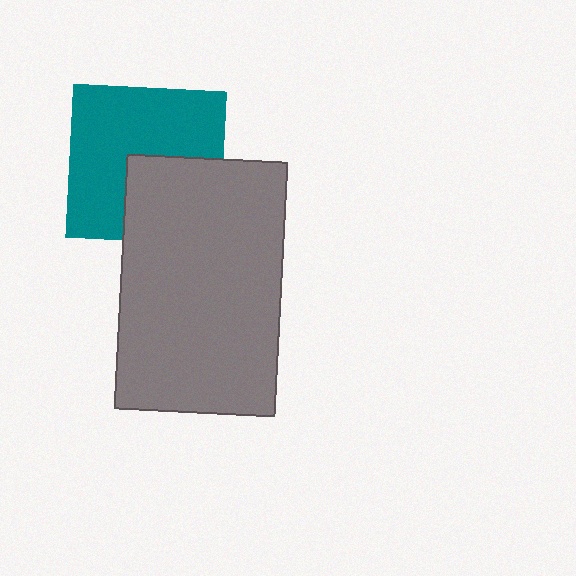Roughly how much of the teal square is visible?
About half of it is visible (roughly 64%).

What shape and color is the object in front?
The object in front is a gray rectangle.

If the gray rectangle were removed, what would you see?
You would see the complete teal square.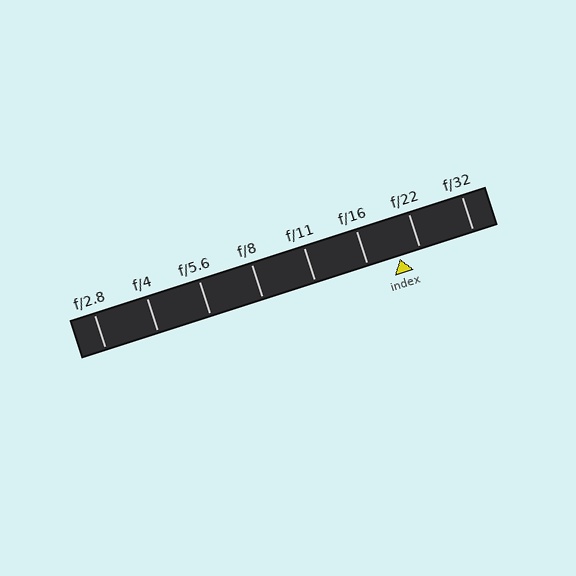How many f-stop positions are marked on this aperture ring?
There are 8 f-stop positions marked.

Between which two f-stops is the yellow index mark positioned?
The index mark is between f/16 and f/22.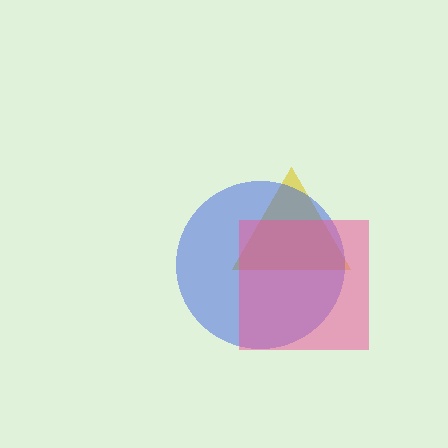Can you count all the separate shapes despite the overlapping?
Yes, there are 3 separate shapes.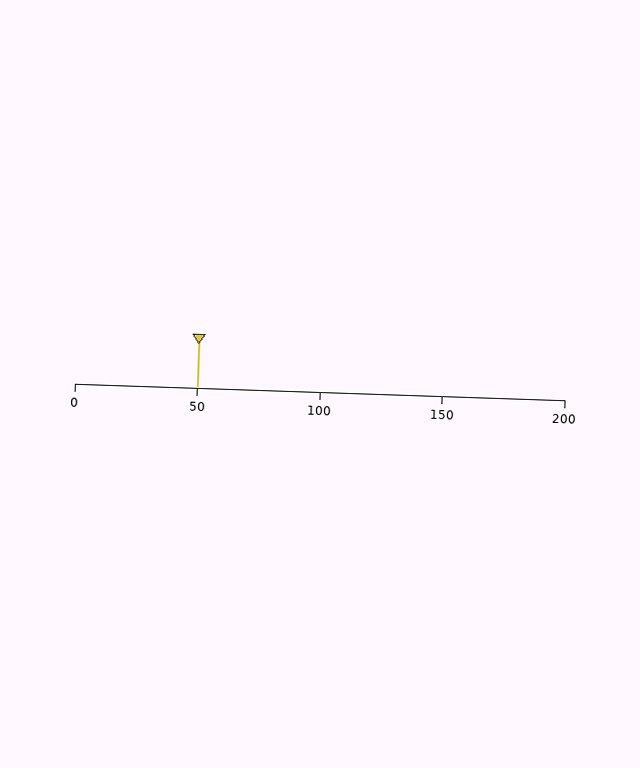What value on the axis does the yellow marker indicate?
The marker indicates approximately 50.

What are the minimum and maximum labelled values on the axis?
The axis runs from 0 to 200.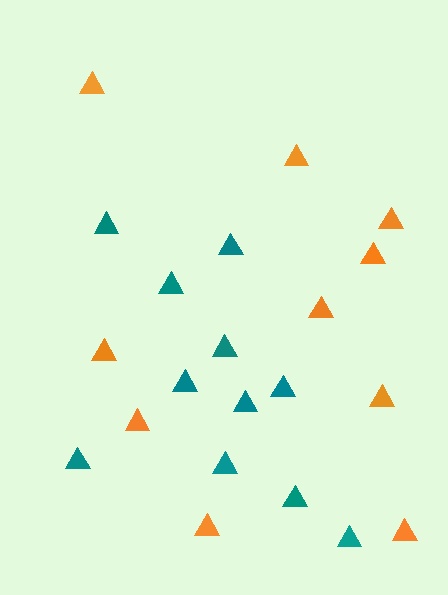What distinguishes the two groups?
There are 2 groups: one group of orange triangles (10) and one group of teal triangles (11).